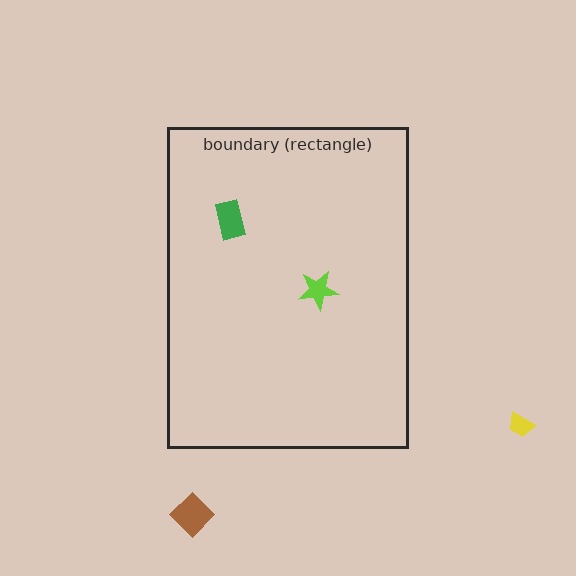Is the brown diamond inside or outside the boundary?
Outside.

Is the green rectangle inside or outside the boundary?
Inside.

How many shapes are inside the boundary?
2 inside, 2 outside.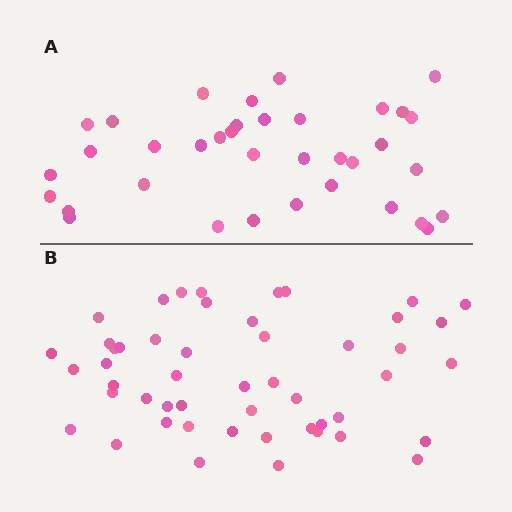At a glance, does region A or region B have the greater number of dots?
Region B (the bottom region) has more dots.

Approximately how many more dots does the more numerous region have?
Region B has approximately 15 more dots than region A.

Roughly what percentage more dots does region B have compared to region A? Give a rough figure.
About 40% more.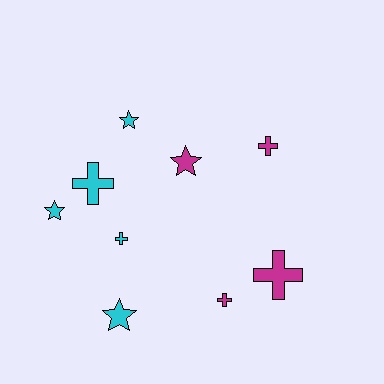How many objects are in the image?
There are 9 objects.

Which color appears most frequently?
Cyan, with 5 objects.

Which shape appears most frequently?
Cross, with 5 objects.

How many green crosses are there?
There are no green crosses.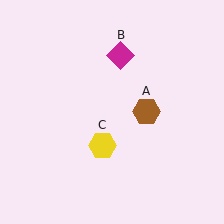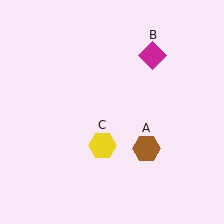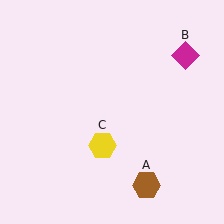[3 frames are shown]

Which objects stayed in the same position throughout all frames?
Yellow hexagon (object C) remained stationary.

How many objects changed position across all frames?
2 objects changed position: brown hexagon (object A), magenta diamond (object B).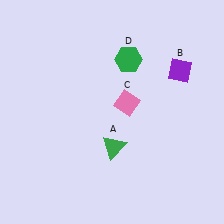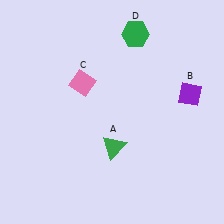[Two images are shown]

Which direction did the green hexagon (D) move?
The green hexagon (D) moved up.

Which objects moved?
The objects that moved are: the purple diamond (B), the pink diamond (C), the green hexagon (D).